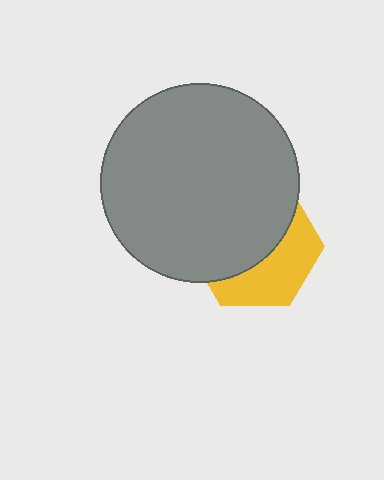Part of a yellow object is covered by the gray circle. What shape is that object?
It is a hexagon.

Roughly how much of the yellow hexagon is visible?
A small part of it is visible (roughly 41%).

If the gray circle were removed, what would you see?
You would see the complete yellow hexagon.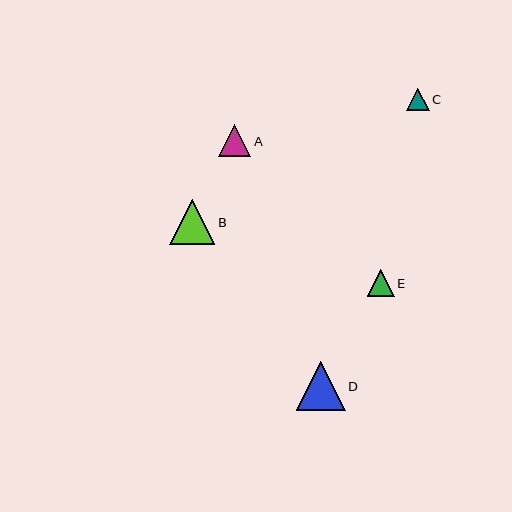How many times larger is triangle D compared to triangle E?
Triangle D is approximately 1.8 times the size of triangle E.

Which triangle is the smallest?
Triangle C is the smallest with a size of approximately 22 pixels.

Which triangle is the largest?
Triangle D is the largest with a size of approximately 49 pixels.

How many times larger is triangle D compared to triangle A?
Triangle D is approximately 1.5 times the size of triangle A.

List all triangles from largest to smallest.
From largest to smallest: D, B, A, E, C.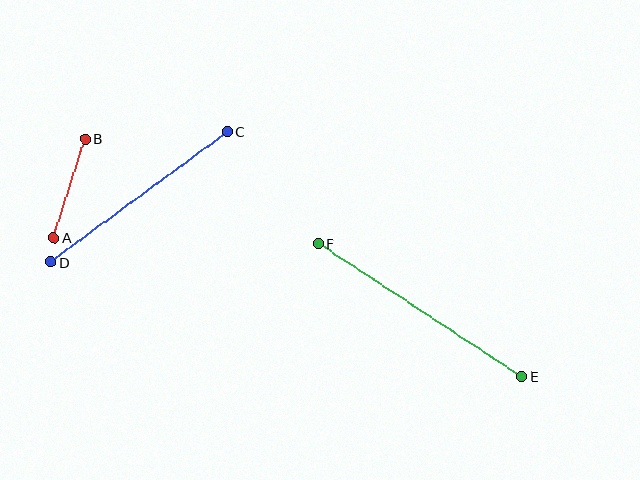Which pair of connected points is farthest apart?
Points E and F are farthest apart.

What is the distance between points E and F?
The distance is approximately 243 pixels.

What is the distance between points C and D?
The distance is approximately 219 pixels.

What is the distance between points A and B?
The distance is approximately 104 pixels.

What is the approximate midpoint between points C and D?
The midpoint is at approximately (139, 197) pixels.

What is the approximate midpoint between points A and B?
The midpoint is at approximately (69, 188) pixels.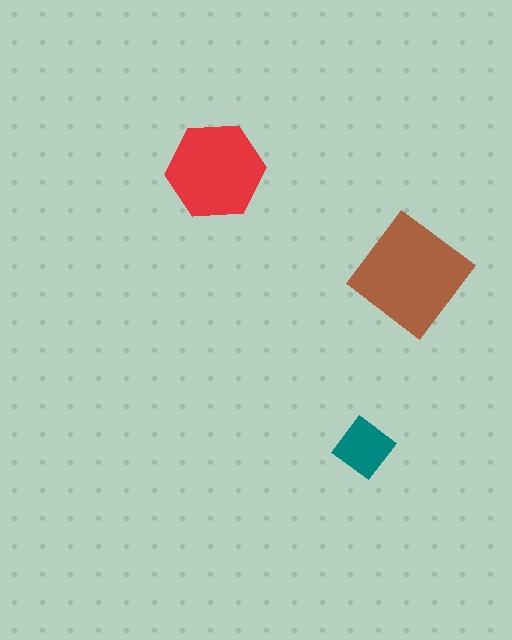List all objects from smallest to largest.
The teal diamond, the red hexagon, the brown diamond.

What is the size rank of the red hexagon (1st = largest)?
2nd.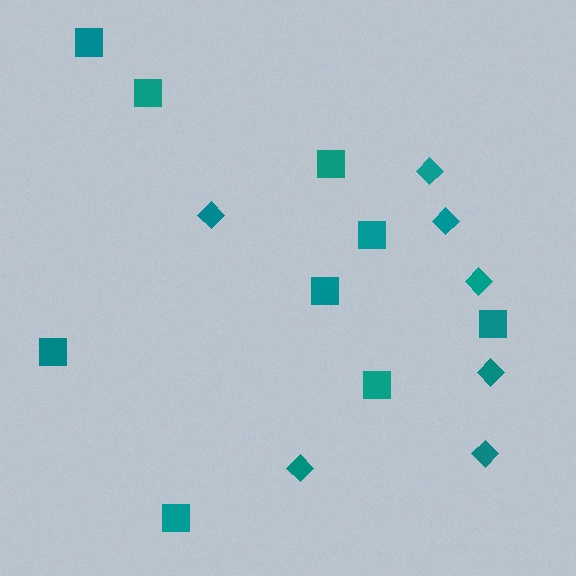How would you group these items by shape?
There are 2 groups: one group of diamonds (7) and one group of squares (9).